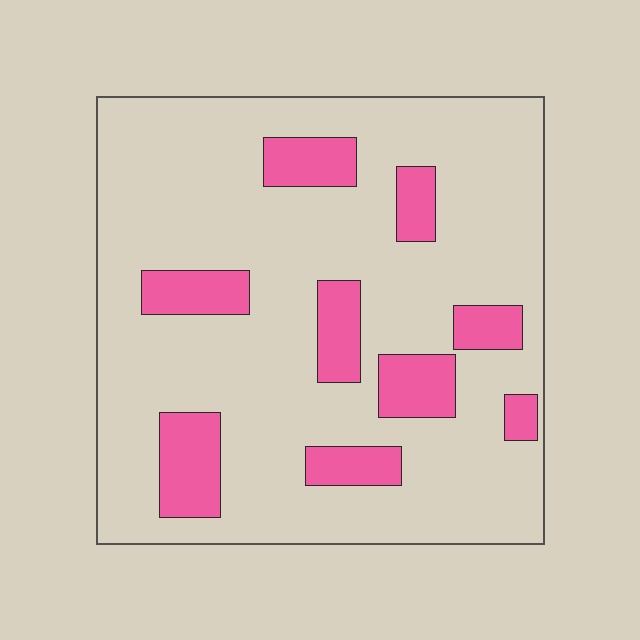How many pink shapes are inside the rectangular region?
9.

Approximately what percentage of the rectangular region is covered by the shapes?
Approximately 20%.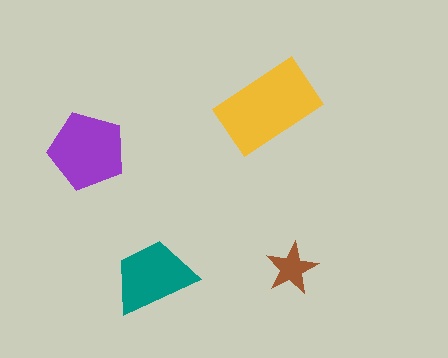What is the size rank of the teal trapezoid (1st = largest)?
3rd.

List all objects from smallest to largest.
The brown star, the teal trapezoid, the purple pentagon, the yellow rectangle.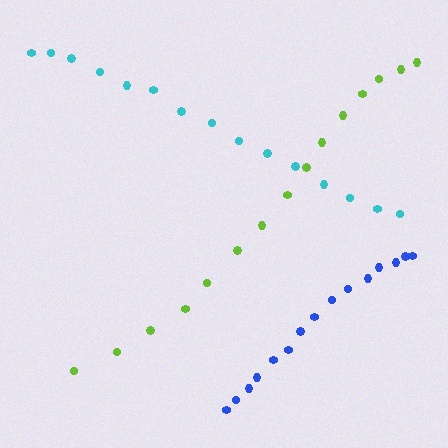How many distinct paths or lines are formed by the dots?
There are 3 distinct paths.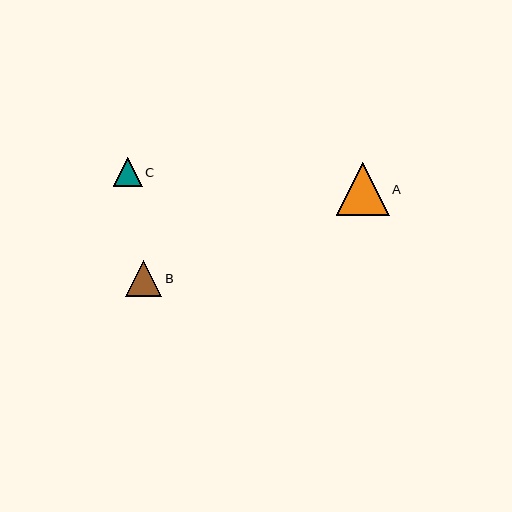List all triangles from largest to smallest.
From largest to smallest: A, B, C.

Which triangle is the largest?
Triangle A is the largest with a size of approximately 53 pixels.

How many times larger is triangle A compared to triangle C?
Triangle A is approximately 1.8 times the size of triangle C.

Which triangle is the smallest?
Triangle C is the smallest with a size of approximately 29 pixels.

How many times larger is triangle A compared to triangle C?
Triangle A is approximately 1.8 times the size of triangle C.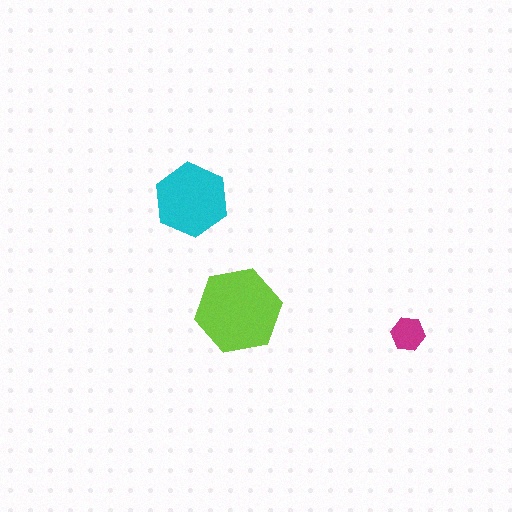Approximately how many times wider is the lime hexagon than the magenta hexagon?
About 2.5 times wider.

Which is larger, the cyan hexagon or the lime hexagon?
The lime one.